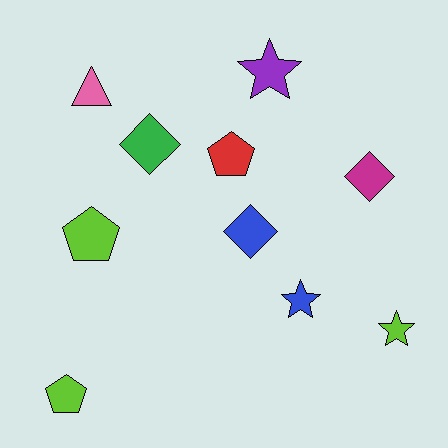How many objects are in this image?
There are 10 objects.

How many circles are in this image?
There are no circles.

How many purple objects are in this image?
There is 1 purple object.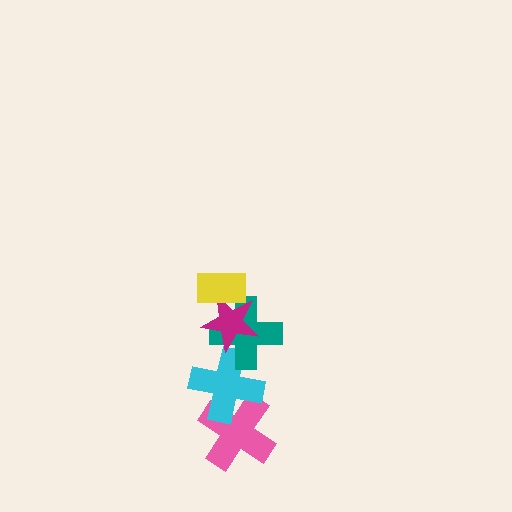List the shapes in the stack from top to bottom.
From top to bottom: the yellow rectangle, the magenta star, the teal cross, the cyan cross, the pink cross.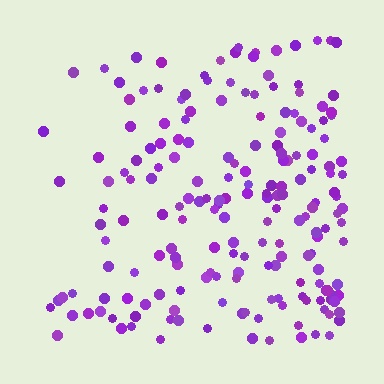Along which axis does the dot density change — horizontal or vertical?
Horizontal.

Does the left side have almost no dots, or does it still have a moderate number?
Still a moderate number, just noticeably fewer than the right.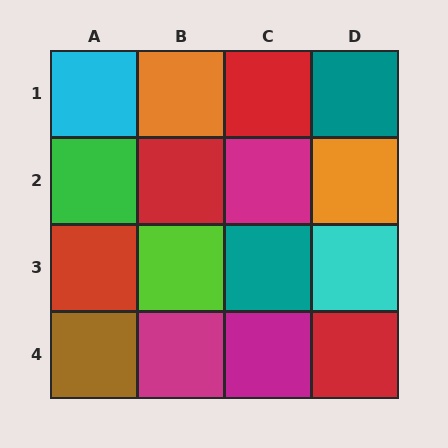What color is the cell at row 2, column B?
Red.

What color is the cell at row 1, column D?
Teal.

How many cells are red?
4 cells are red.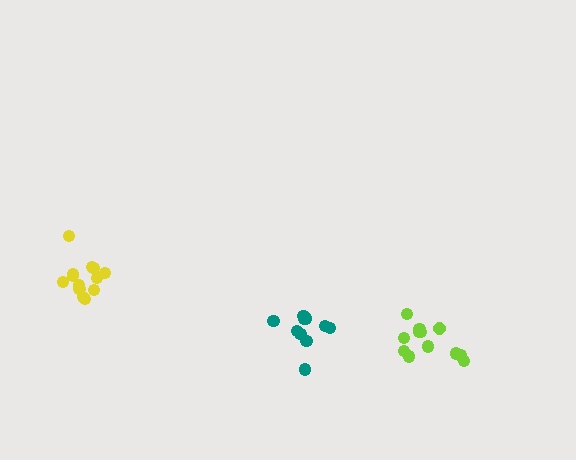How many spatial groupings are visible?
There are 3 spatial groupings.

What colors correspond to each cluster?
The clusters are colored: yellow, lime, teal.